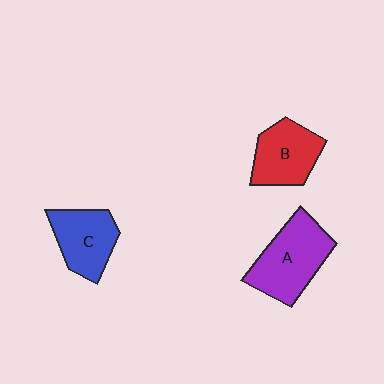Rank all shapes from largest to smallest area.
From largest to smallest: A (purple), B (red), C (blue).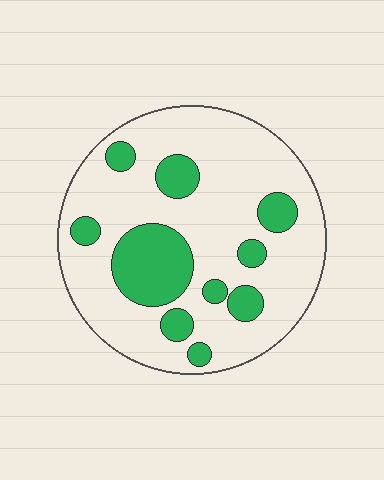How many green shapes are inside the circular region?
10.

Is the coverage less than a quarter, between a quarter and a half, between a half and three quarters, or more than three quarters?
Less than a quarter.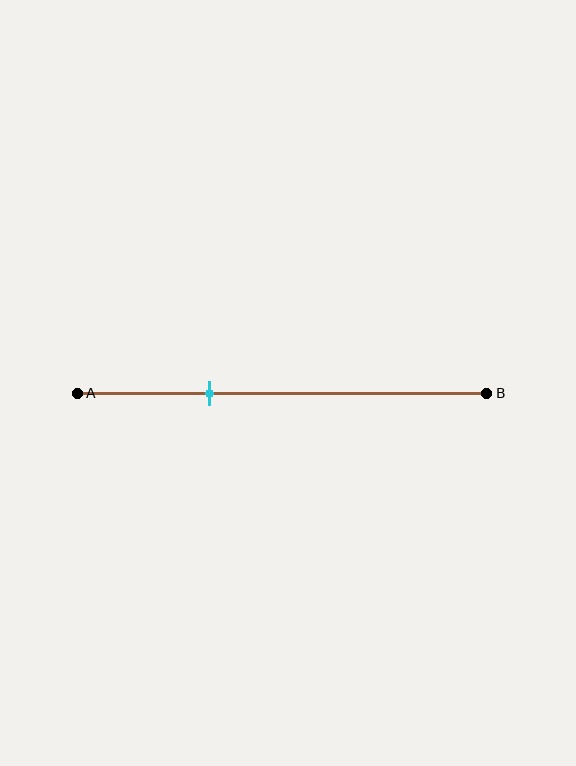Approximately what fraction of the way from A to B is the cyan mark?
The cyan mark is approximately 30% of the way from A to B.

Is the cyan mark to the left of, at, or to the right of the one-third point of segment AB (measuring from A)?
The cyan mark is approximately at the one-third point of segment AB.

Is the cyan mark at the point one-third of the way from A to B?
Yes, the mark is approximately at the one-third point.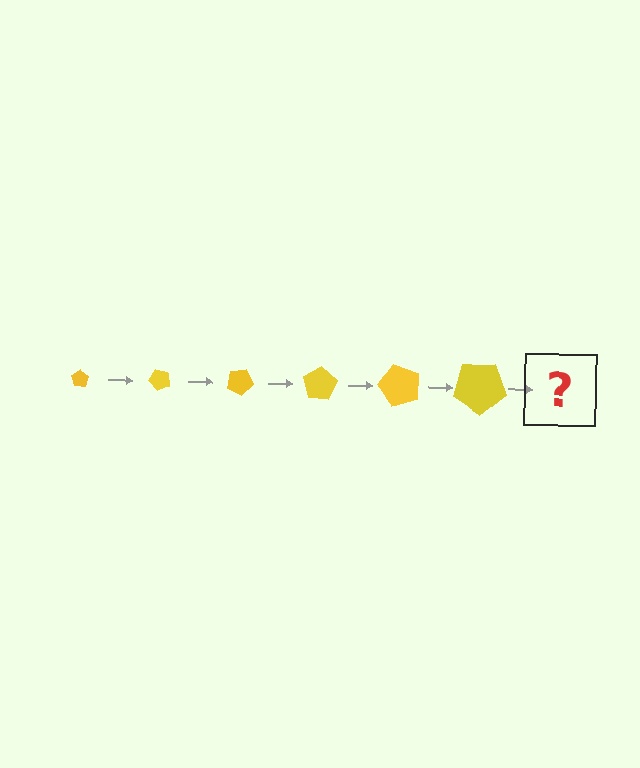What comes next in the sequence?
The next element should be a pentagon, larger than the previous one and rotated 300 degrees from the start.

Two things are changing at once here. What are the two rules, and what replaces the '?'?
The two rules are that the pentagon grows larger each step and it rotates 50 degrees each step. The '?' should be a pentagon, larger than the previous one and rotated 300 degrees from the start.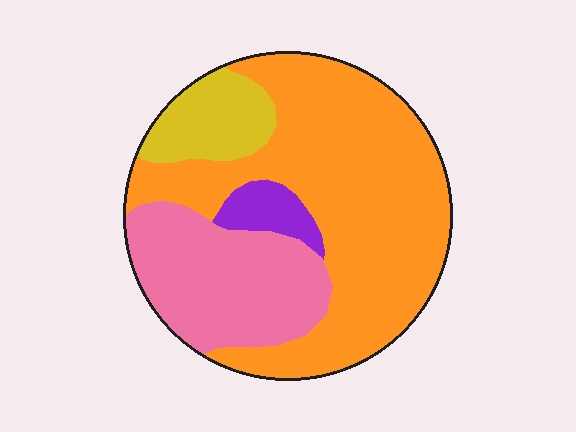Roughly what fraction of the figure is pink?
Pink takes up about one quarter (1/4) of the figure.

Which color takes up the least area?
Purple, at roughly 5%.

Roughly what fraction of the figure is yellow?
Yellow covers about 10% of the figure.